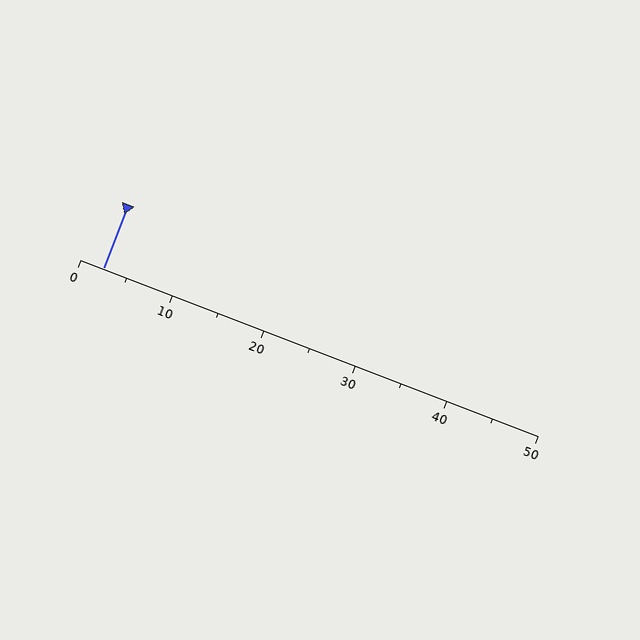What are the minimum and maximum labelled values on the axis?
The axis runs from 0 to 50.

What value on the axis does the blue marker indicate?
The marker indicates approximately 2.5.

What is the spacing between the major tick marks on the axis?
The major ticks are spaced 10 apart.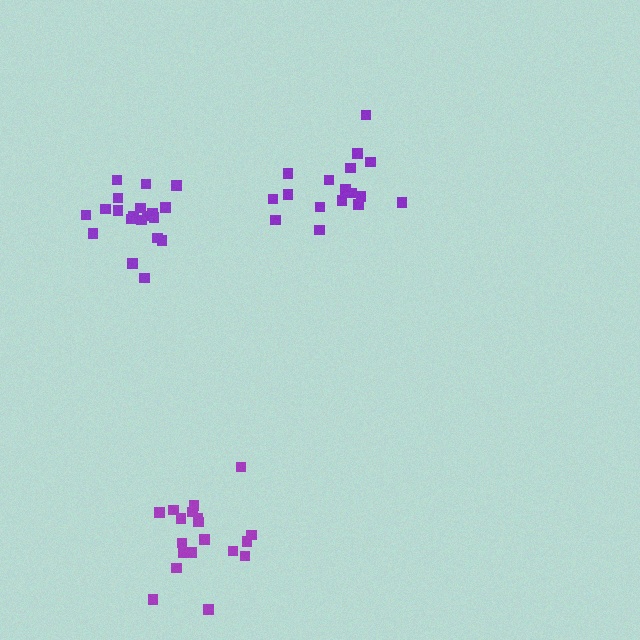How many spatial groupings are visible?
There are 3 spatial groupings.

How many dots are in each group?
Group 1: 20 dots, Group 2: 17 dots, Group 3: 20 dots (57 total).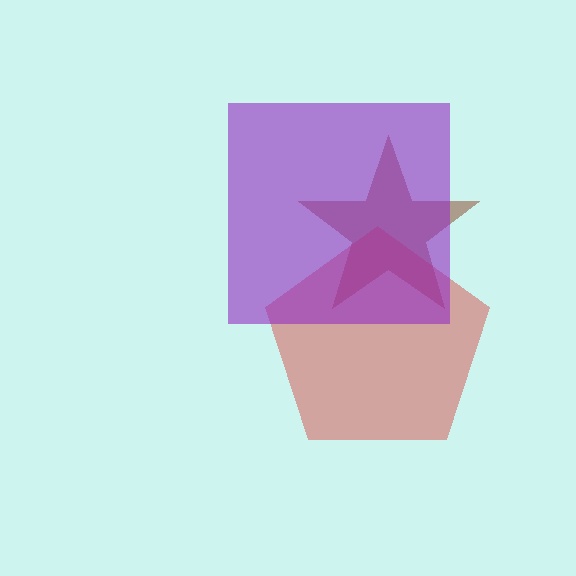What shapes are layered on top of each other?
The layered shapes are: a brown star, a red pentagon, a purple square.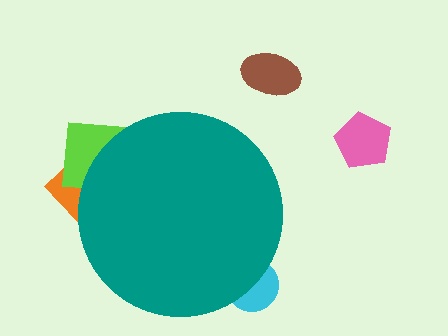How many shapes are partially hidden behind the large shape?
3 shapes are partially hidden.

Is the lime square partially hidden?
Yes, the lime square is partially hidden behind the teal circle.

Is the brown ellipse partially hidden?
No, the brown ellipse is fully visible.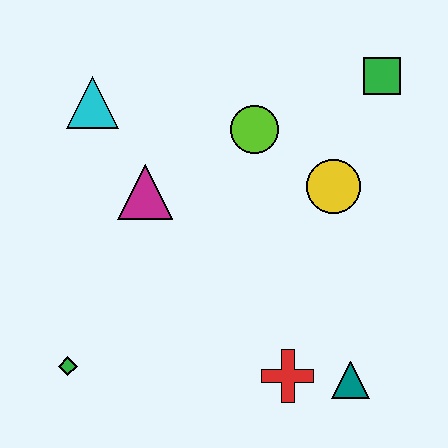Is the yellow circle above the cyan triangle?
No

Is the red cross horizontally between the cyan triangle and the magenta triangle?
No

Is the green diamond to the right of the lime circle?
No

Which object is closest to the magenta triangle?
The cyan triangle is closest to the magenta triangle.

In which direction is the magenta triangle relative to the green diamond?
The magenta triangle is above the green diamond.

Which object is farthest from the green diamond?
The green square is farthest from the green diamond.